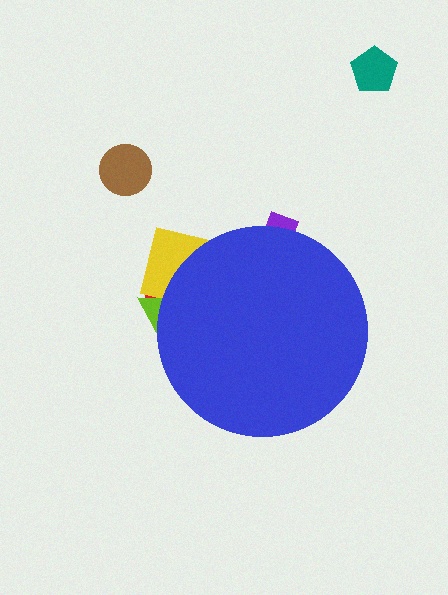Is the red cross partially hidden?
Yes, the red cross is partially hidden behind the blue circle.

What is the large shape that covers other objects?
A blue circle.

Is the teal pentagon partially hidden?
No, the teal pentagon is fully visible.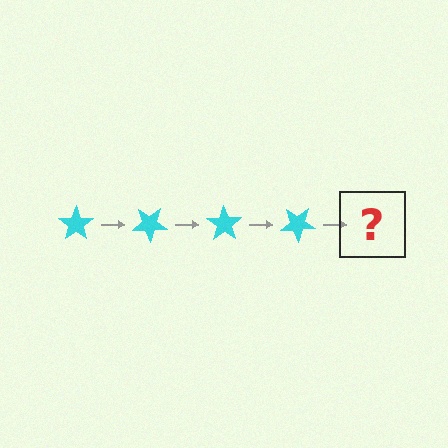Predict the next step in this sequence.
The next step is a cyan star rotated 140 degrees.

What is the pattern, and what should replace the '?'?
The pattern is that the star rotates 35 degrees each step. The '?' should be a cyan star rotated 140 degrees.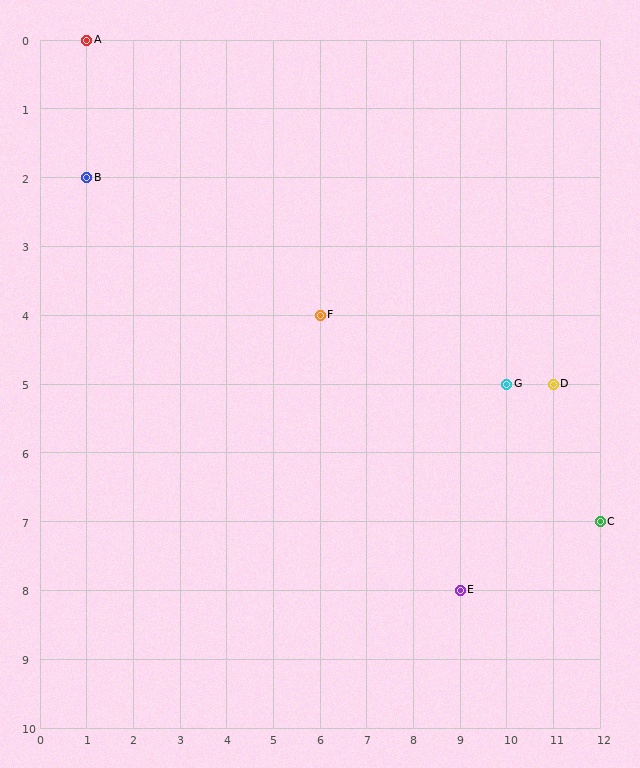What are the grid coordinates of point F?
Point F is at grid coordinates (6, 4).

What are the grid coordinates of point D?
Point D is at grid coordinates (11, 5).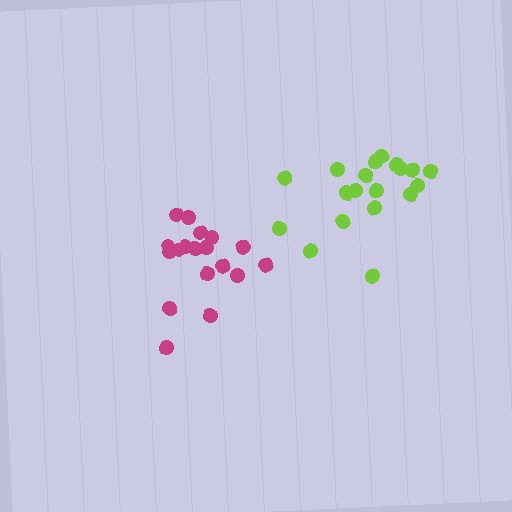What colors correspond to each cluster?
The clusters are colored: magenta, lime.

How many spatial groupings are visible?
There are 2 spatial groupings.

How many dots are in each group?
Group 1: 18 dots, Group 2: 20 dots (38 total).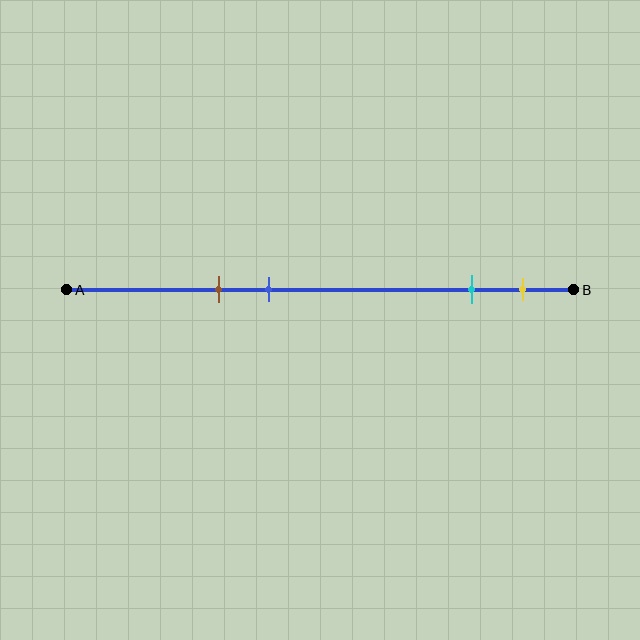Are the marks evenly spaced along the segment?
No, the marks are not evenly spaced.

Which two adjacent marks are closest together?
The cyan and yellow marks are the closest adjacent pair.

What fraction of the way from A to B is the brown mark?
The brown mark is approximately 30% (0.3) of the way from A to B.